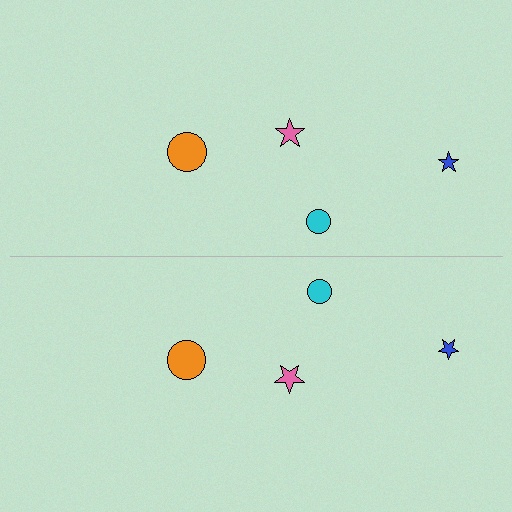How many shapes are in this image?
There are 8 shapes in this image.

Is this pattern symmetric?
Yes, this pattern has bilateral (reflection) symmetry.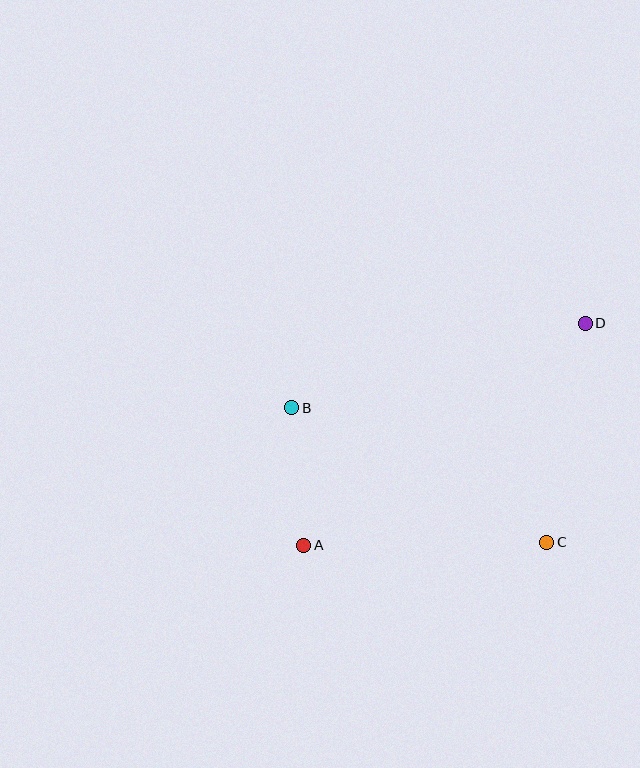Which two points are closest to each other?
Points A and B are closest to each other.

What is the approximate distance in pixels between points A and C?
The distance between A and C is approximately 243 pixels.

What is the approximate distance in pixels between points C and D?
The distance between C and D is approximately 222 pixels.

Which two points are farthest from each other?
Points A and D are farthest from each other.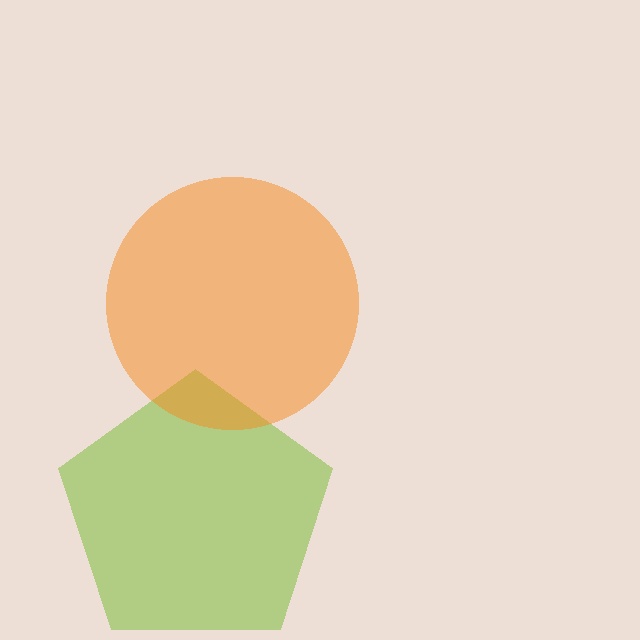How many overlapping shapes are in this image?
There are 2 overlapping shapes in the image.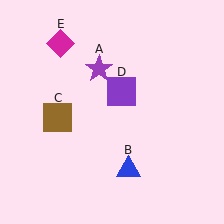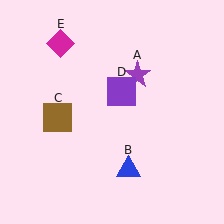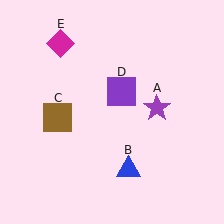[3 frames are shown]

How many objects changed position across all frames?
1 object changed position: purple star (object A).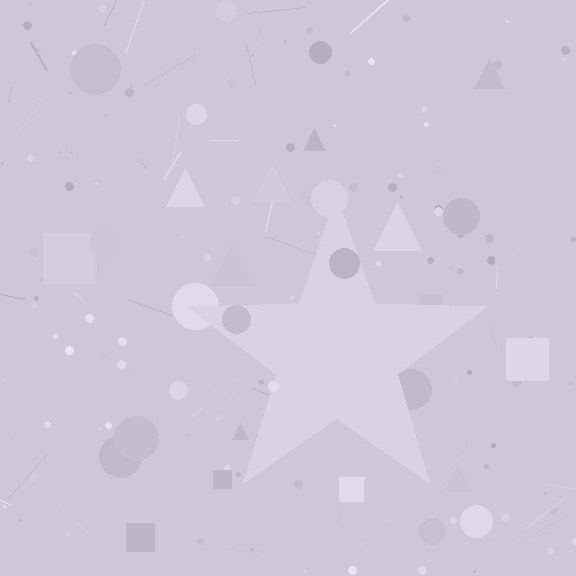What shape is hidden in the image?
A star is hidden in the image.